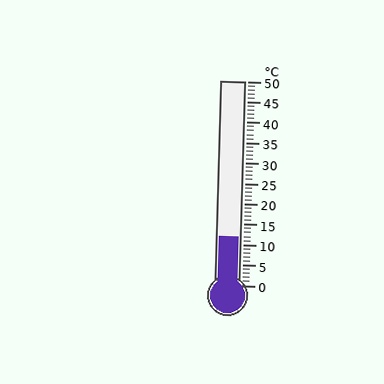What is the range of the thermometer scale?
The thermometer scale ranges from 0°C to 50°C.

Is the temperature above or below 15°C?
The temperature is below 15°C.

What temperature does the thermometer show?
The thermometer shows approximately 12°C.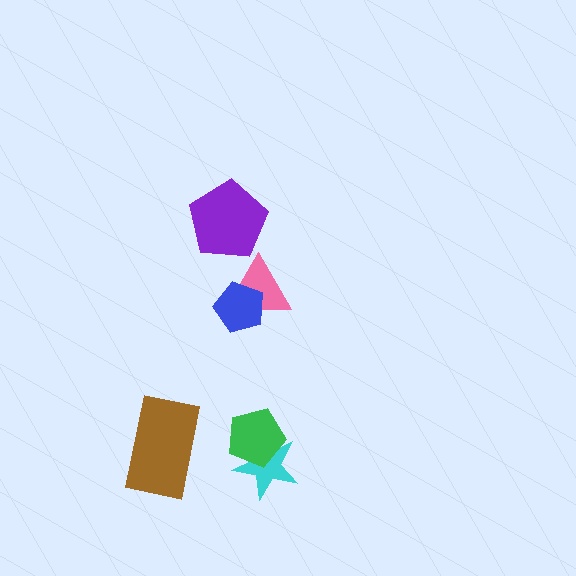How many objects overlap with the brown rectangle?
0 objects overlap with the brown rectangle.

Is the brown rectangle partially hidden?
No, no other shape covers it.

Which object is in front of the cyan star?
The green pentagon is in front of the cyan star.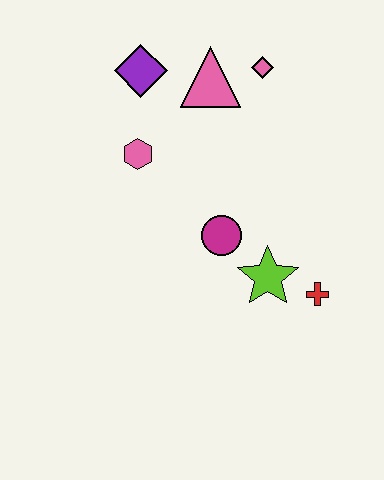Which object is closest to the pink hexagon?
The purple diamond is closest to the pink hexagon.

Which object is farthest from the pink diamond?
The red cross is farthest from the pink diamond.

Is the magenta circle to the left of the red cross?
Yes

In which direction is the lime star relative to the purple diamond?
The lime star is below the purple diamond.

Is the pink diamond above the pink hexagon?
Yes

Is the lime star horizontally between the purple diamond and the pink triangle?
No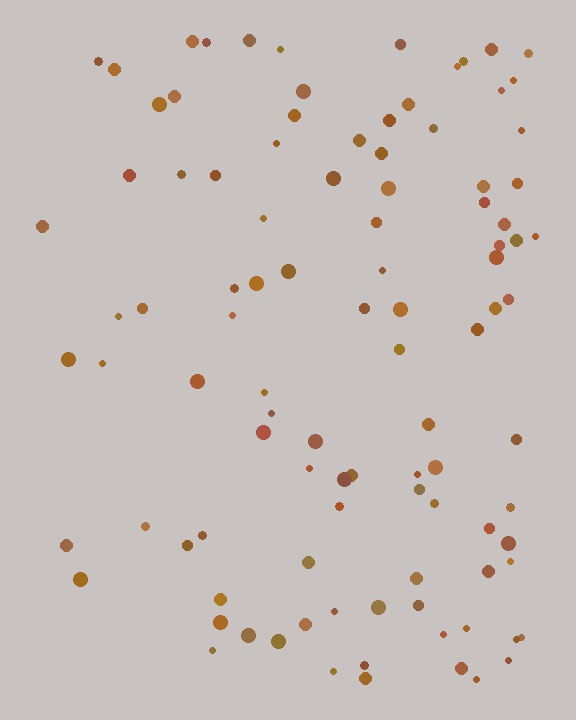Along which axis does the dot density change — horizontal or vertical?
Horizontal.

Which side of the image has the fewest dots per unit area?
The left.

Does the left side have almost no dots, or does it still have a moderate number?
Still a moderate number, just noticeably fewer than the right.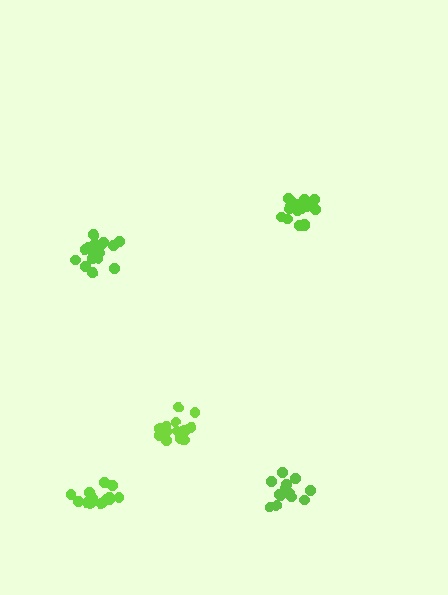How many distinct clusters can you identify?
There are 5 distinct clusters.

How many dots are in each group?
Group 1: 14 dots, Group 2: 16 dots, Group 3: 15 dots, Group 4: 14 dots, Group 5: 16 dots (75 total).